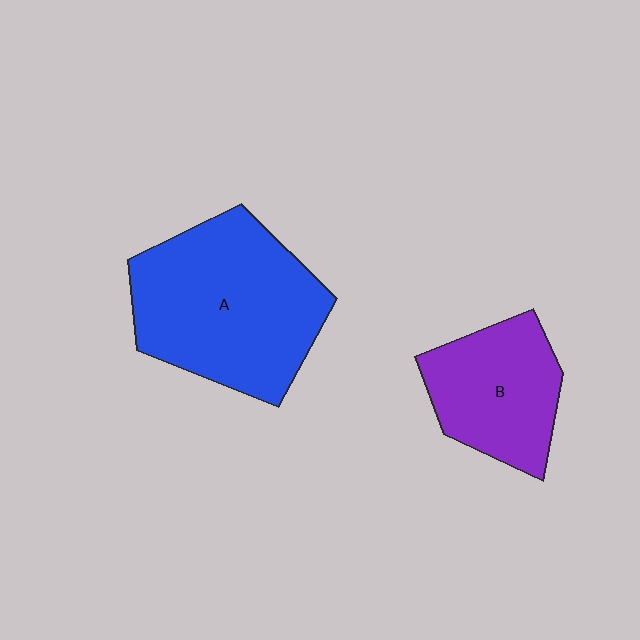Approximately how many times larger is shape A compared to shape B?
Approximately 1.7 times.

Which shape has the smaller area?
Shape B (purple).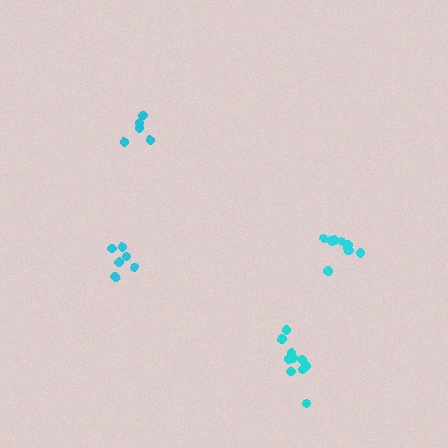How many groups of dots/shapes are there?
There are 4 groups.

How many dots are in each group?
Group 1: 11 dots, Group 2: 7 dots, Group 3: 5 dots, Group 4: 9 dots (32 total).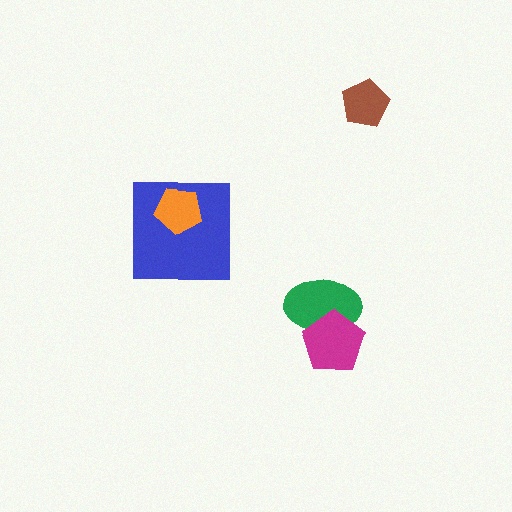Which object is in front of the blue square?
The orange pentagon is in front of the blue square.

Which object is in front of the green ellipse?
The magenta pentagon is in front of the green ellipse.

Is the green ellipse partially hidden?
Yes, it is partially covered by another shape.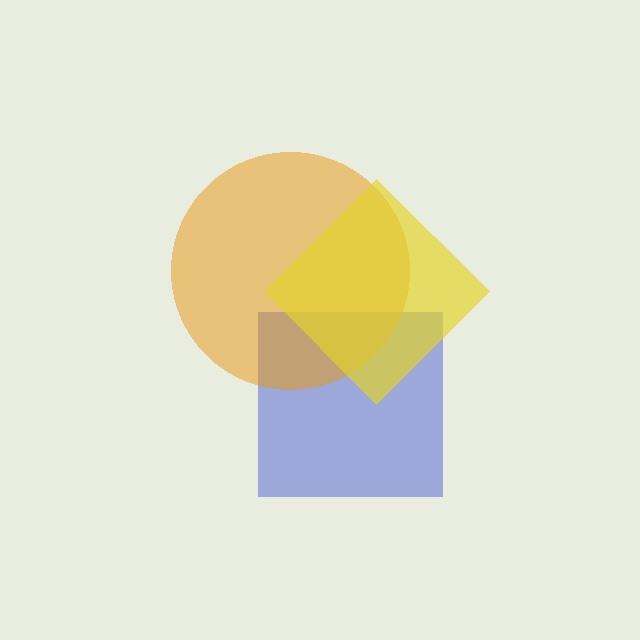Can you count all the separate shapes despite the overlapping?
Yes, there are 3 separate shapes.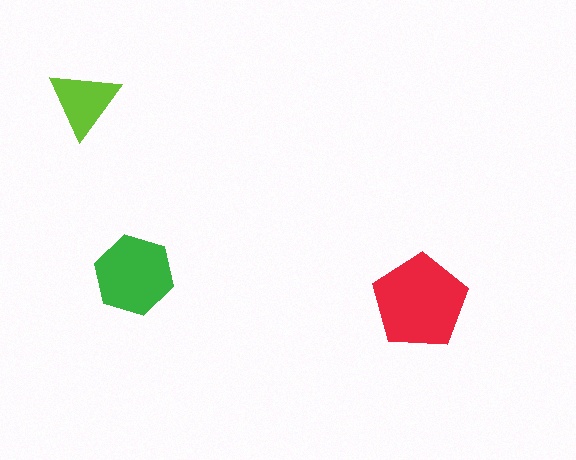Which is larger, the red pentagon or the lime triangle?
The red pentagon.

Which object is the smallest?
The lime triangle.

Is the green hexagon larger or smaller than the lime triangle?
Larger.